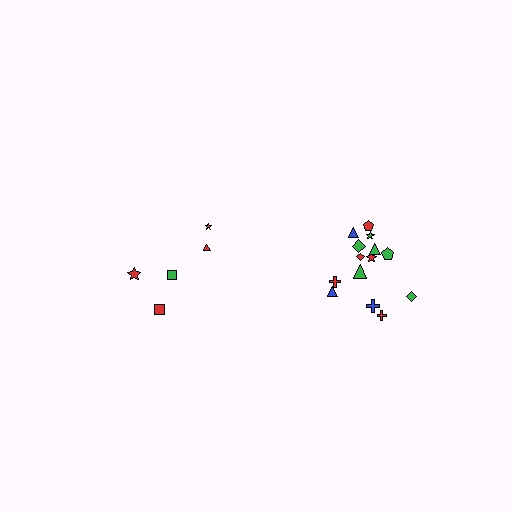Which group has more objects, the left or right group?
The right group.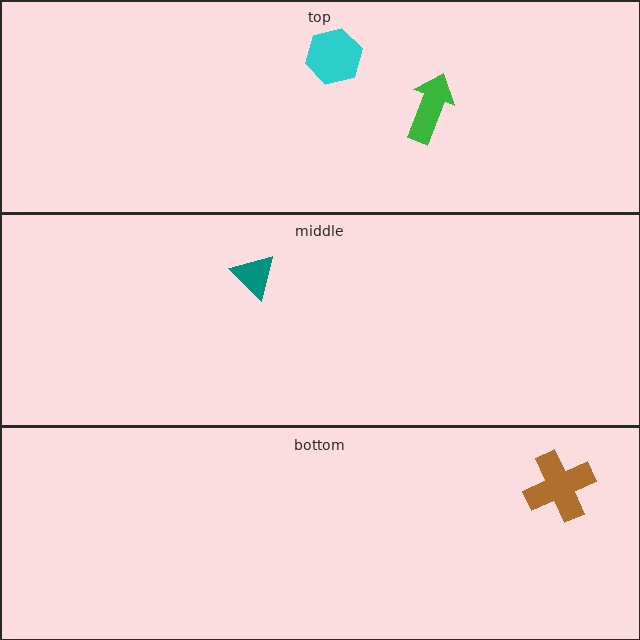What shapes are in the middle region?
The teal triangle.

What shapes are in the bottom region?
The brown cross.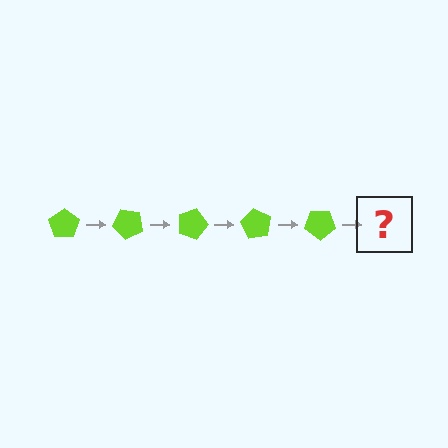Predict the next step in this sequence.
The next step is a lime pentagon rotated 225 degrees.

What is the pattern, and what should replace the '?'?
The pattern is that the pentagon rotates 45 degrees each step. The '?' should be a lime pentagon rotated 225 degrees.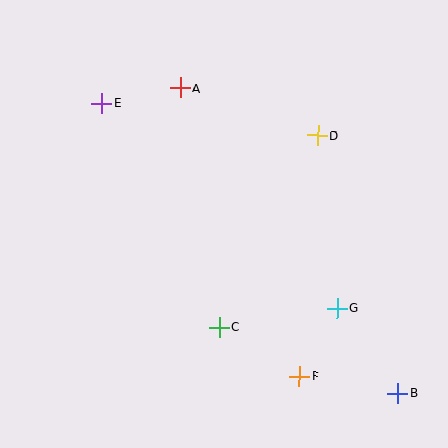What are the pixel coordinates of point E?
Point E is at (102, 103).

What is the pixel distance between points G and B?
The distance between G and B is 105 pixels.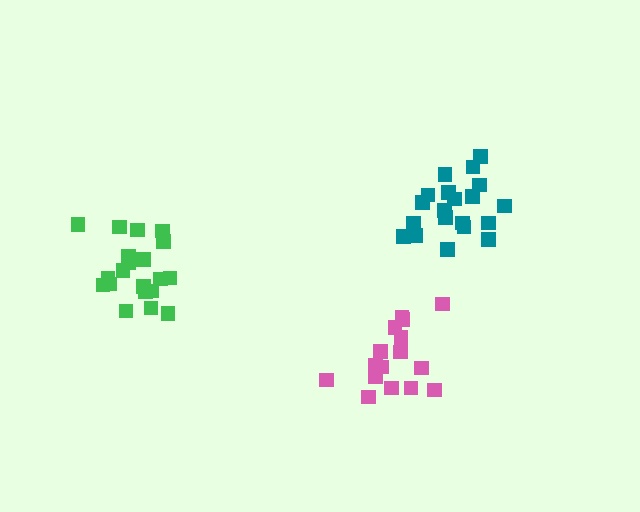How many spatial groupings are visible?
There are 3 spatial groupings.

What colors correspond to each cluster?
The clusters are colored: pink, green, teal.